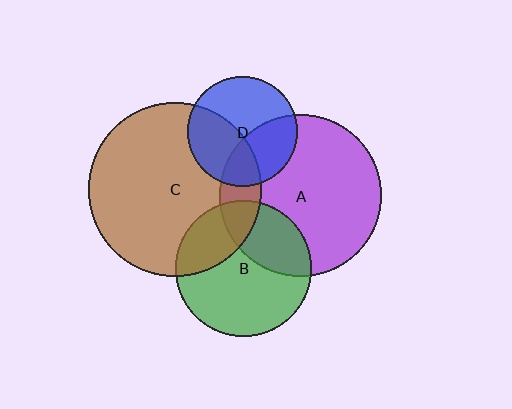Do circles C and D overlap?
Yes.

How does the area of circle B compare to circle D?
Approximately 1.5 times.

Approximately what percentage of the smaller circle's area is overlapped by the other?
Approximately 40%.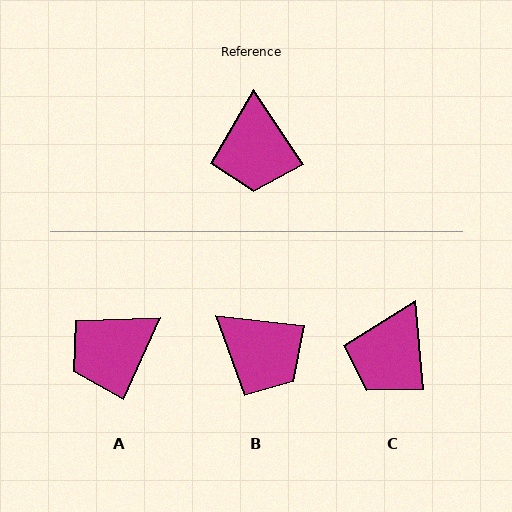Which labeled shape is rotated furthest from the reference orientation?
A, about 58 degrees away.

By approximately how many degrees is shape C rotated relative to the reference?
Approximately 28 degrees clockwise.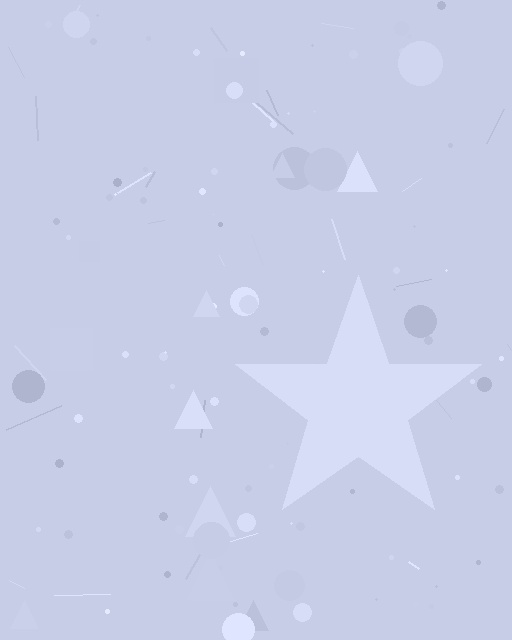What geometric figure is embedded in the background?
A star is embedded in the background.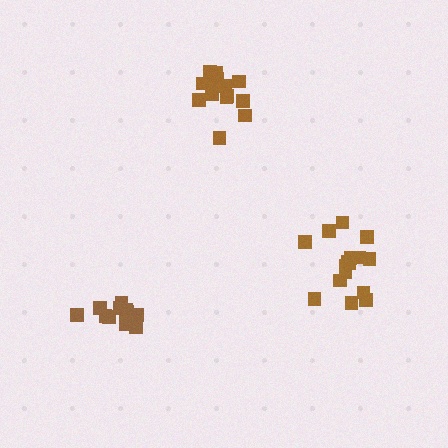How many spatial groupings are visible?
There are 3 spatial groupings.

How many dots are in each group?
Group 1: 16 dots, Group 2: 12 dots, Group 3: 14 dots (42 total).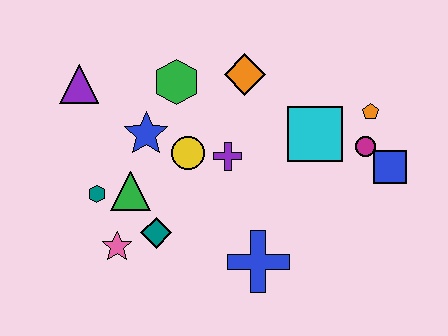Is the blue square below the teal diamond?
No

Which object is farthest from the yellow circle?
The blue square is farthest from the yellow circle.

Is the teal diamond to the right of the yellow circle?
No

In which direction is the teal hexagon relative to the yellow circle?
The teal hexagon is to the left of the yellow circle.